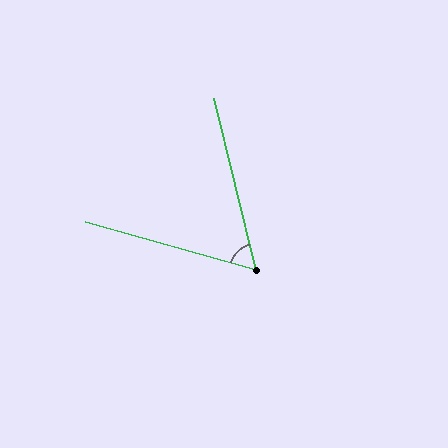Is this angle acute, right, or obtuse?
It is acute.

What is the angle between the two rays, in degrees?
Approximately 61 degrees.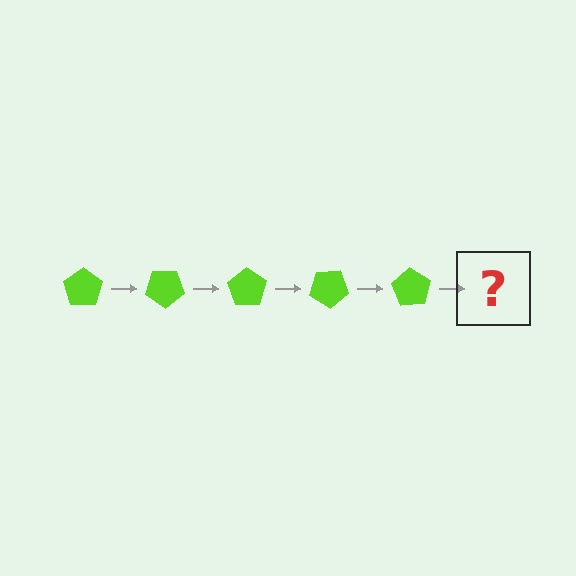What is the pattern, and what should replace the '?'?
The pattern is that the pentagon rotates 35 degrees each step. The '?' should be a lime pentagon rotated 175 degrees.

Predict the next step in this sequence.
The next step is a lime pentagon rotated 175 degrees.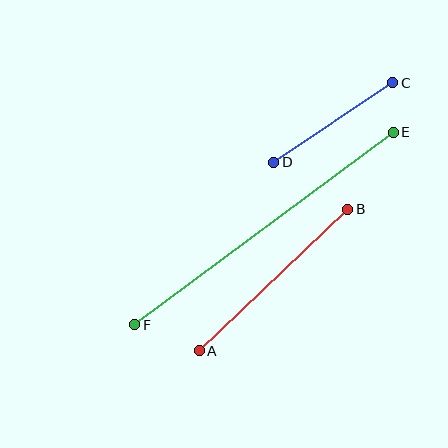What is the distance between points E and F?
The distance is approximately 322 pixels.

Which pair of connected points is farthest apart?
Points E and F are farthest apart.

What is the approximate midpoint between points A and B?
The midpoint is at approximately (274, 280) pixels.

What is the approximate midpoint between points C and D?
The midpoint is at approximately (333, 122) pixels.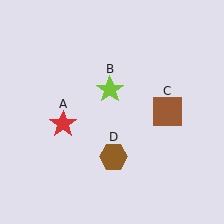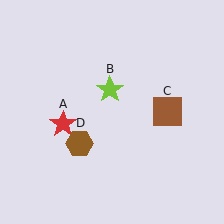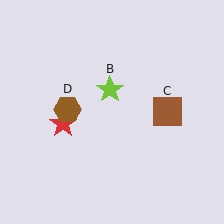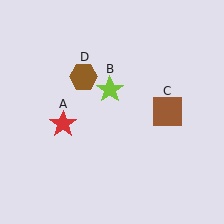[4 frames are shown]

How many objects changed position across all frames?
1 object changed position: brown hexagon (object D).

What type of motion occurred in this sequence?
The brown hexagon (object D) rotated clockwise around the center of the scene.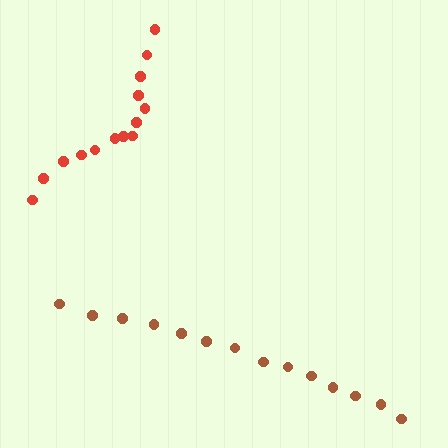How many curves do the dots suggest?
There are 2 distinct paths.